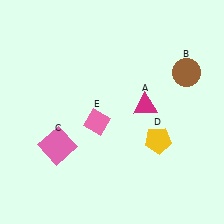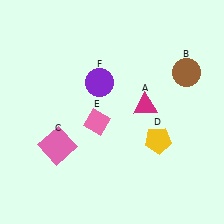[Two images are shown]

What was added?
A purple circle (F) was added in Image 2.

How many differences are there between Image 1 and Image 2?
There is 1 difference between the two images.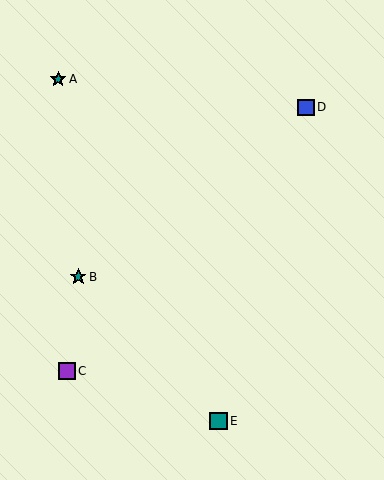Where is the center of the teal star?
The center of the teal star is at (58, 79).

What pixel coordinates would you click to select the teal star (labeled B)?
Click at (78, 277) to select the teal star B.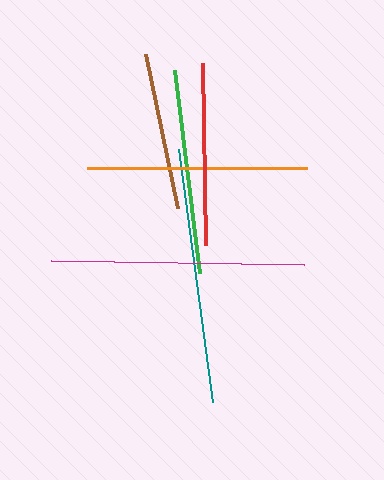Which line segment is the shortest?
The brown line is the shortest at approximately 158 pixels.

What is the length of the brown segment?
The brown segment is approximately 158 pixels long.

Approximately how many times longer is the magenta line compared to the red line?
The magenta line is approximately 1.4 times the length of the red line.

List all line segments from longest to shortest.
From longest to shortest: teal, magenta, orange, green, red, brown.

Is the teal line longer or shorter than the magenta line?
The teal line is longer than the magenta line.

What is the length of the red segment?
The red segment is approximately 181 pixels long.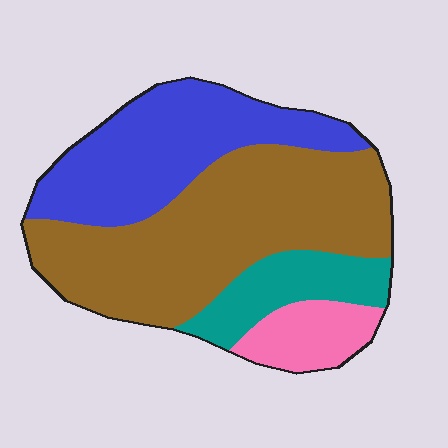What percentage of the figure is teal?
Teal takes up about one eighth (1/8) of the figure.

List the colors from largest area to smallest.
From largest to smallest: brown, blue, teal, pink.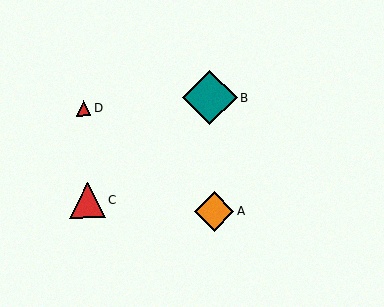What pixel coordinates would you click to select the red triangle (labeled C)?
Click at (88, 200) to select the red triangle C.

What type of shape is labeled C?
Shape C is a red triangle.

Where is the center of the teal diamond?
The center of the teal diamond is at (210, 97).